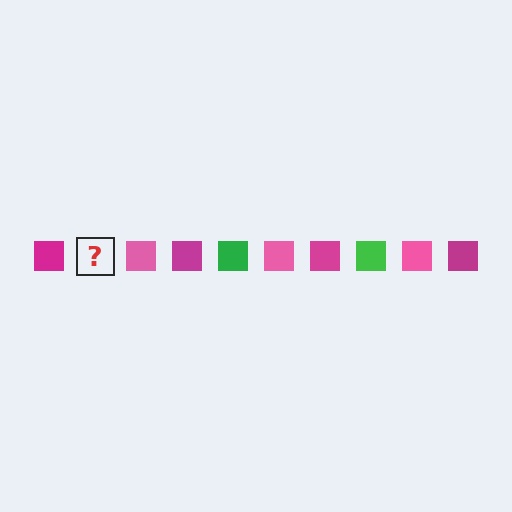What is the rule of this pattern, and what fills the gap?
The rule is that the pattern cycles through magenta, green, pink squares. The gap should be filled with a green square.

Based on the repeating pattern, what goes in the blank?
The blank should be a green square.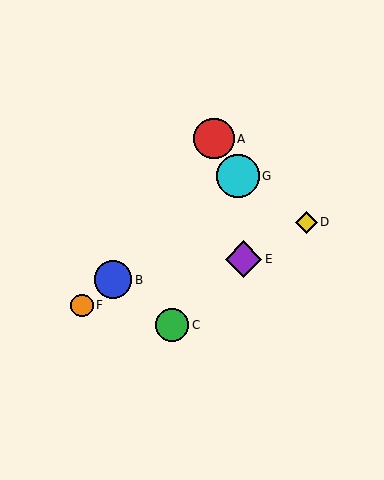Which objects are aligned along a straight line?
Objects B, F, G are aligned along a straight line.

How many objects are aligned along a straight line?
3 objects (B, F, G) are aligned along a straight line.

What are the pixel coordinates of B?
Object B is at (113, 280).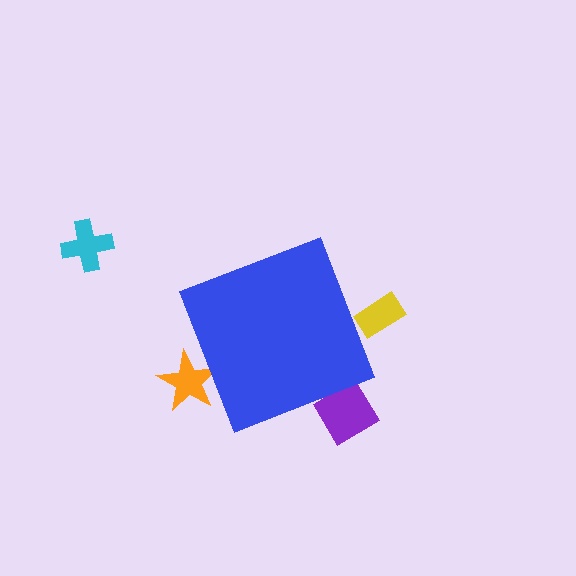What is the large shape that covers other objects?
A blue diamond.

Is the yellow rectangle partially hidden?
Yes, the yellow rectangle is partially hidden behind the blue diamond.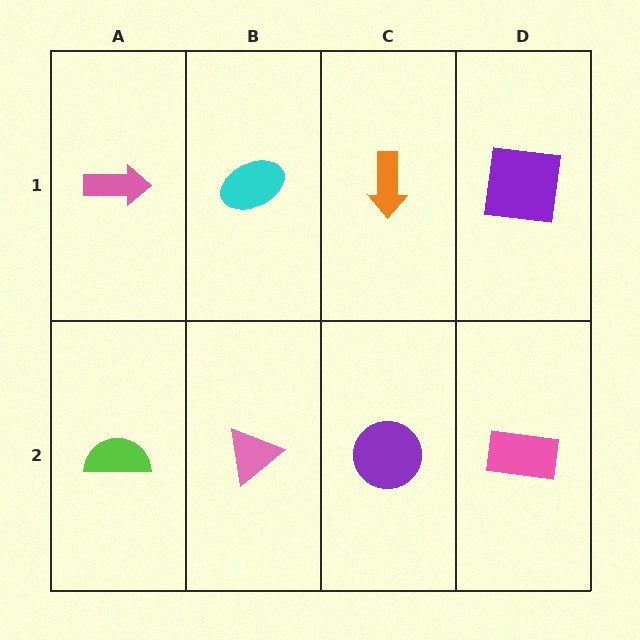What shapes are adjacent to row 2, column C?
An orange arrow (row 1, column C), a pink triangle (row 2, column B), a pink rectangle (row 2, column D).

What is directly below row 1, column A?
A lime semicircle.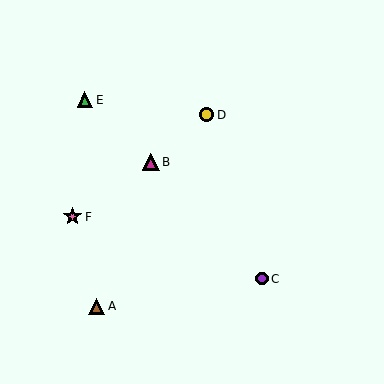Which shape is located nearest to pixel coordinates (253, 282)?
The purple circle (labeled C) at (262, 279) is nearest to that location.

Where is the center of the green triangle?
The center of the green triangle is at (85, 100).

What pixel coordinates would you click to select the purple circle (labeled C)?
Click at (262, 279) to select the purple circle C.